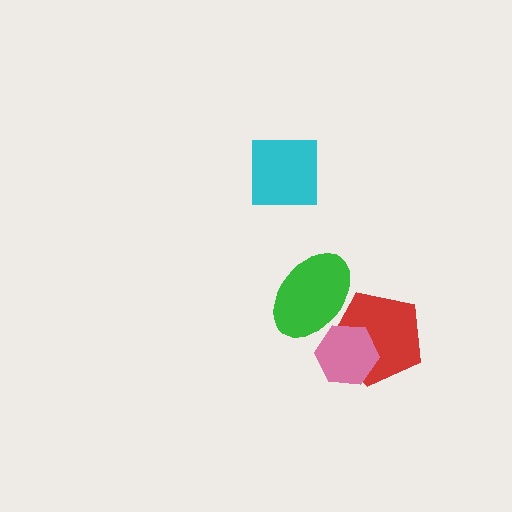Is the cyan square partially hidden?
No, no other shape covers it.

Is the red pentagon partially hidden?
Yes, it is partially covered by another shape.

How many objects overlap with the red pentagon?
2 objects overlap with the red pentagon.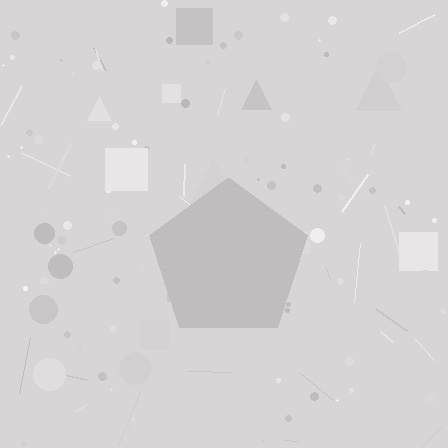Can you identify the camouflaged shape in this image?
The camouflaged shape is a pentagon.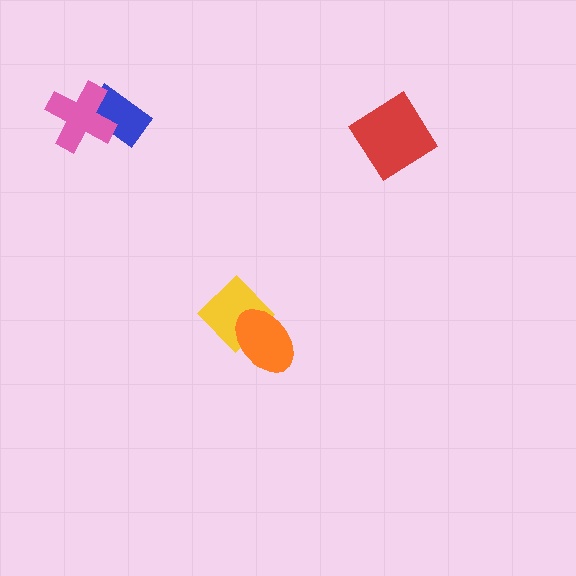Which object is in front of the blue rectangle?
The pink cross is in front of the blue rectangle.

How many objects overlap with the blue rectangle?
1 object overlaps with the blue rectangle.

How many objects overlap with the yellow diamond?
1 object overlaps with the yellow diamond.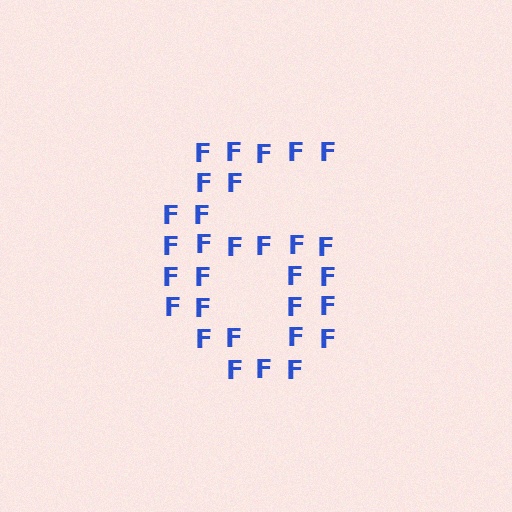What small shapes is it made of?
It is made of small letter F's.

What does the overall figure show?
The overall figure shows the digit 6.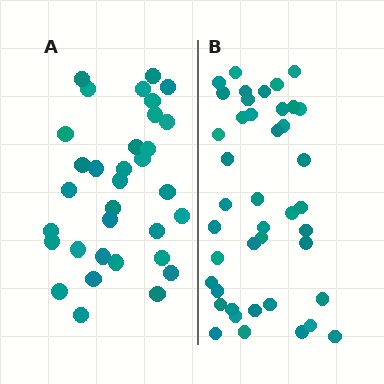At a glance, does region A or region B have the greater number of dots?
Region B (the right region) has more dots.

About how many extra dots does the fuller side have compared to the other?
Region B has roughly 8 or so more dots than region A.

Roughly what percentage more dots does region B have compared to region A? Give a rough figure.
About 25% more.